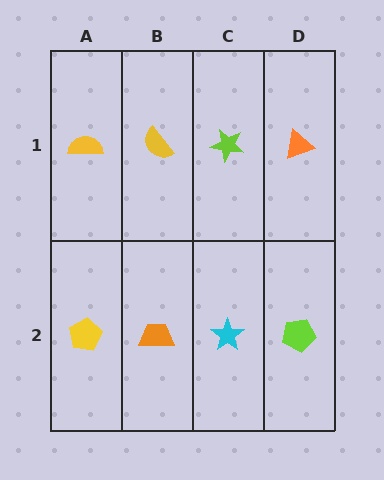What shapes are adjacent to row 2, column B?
A yellow semicircle (row 1, column B), a yellow pentagon (row 2, column A), a cyan star (row 2, column C).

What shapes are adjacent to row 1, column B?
An orange trapezoid (row 2, column B), a yellow semicircle (row 1, column A), a lime star (row 1, column C).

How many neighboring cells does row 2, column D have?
2.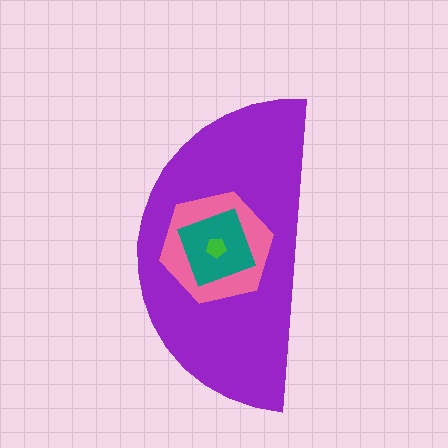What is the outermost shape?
The purple semicircle.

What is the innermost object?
The green pentagon.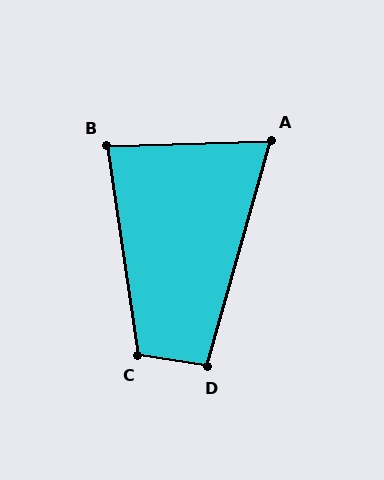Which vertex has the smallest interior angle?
A, at approximately 73 degrees.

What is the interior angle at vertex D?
Approximately 97 degrees (obtuse).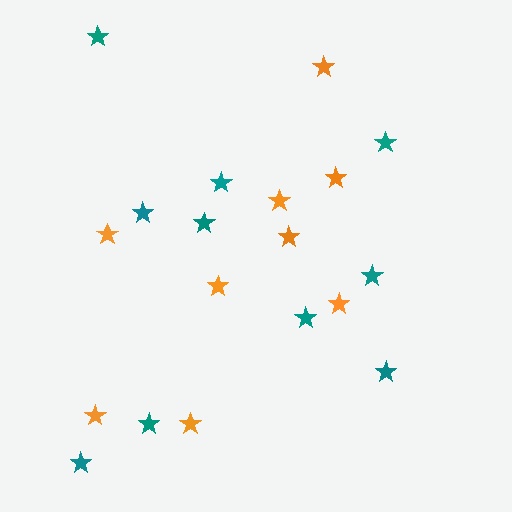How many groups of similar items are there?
There are 2 groups: one group of teal stars (10) and one group of orange stars (9).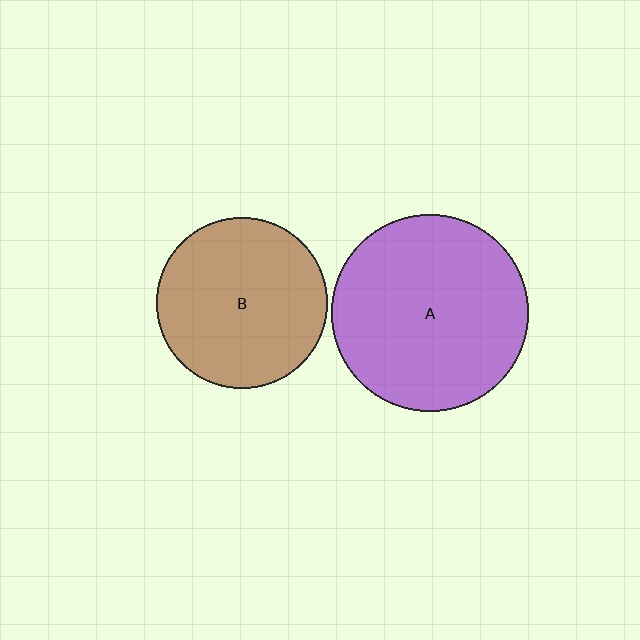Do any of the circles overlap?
No, none of the circles overlap.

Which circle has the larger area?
Circle A (purple).